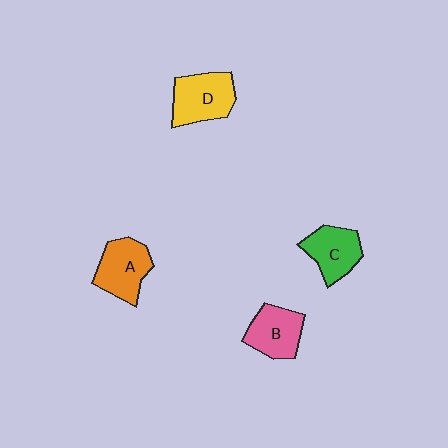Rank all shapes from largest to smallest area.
From largest to smallest: D (yellow), A (orange), B (pink), C (green).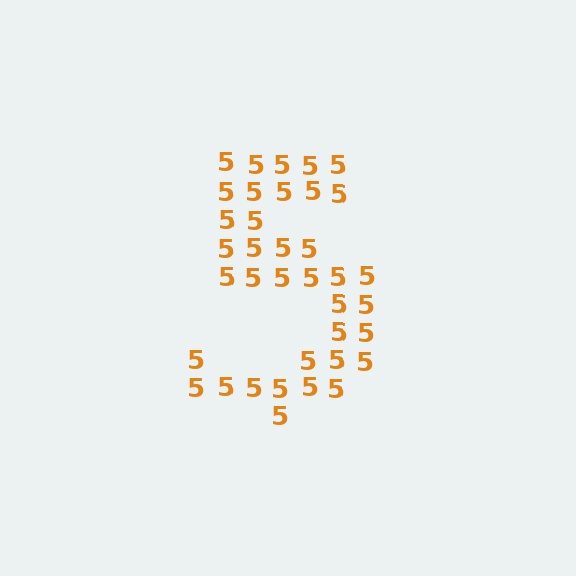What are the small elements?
The small elements are digit 5's.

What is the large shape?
The large shape is the digit 5.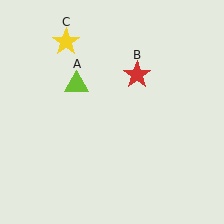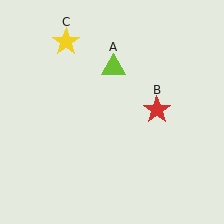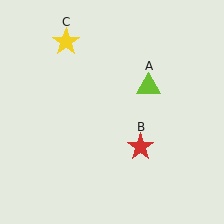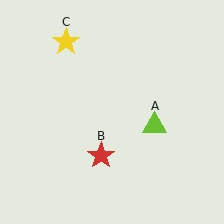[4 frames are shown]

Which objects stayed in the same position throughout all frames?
Yellow star (object C) remained stationary.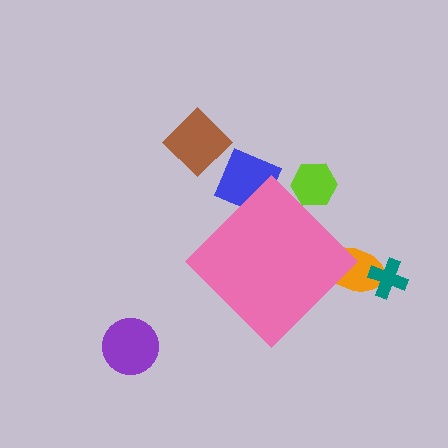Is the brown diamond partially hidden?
No, the brown diamond is fully visible.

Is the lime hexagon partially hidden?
Yes, the lime hexagon is partially hidden behind the pink diamond.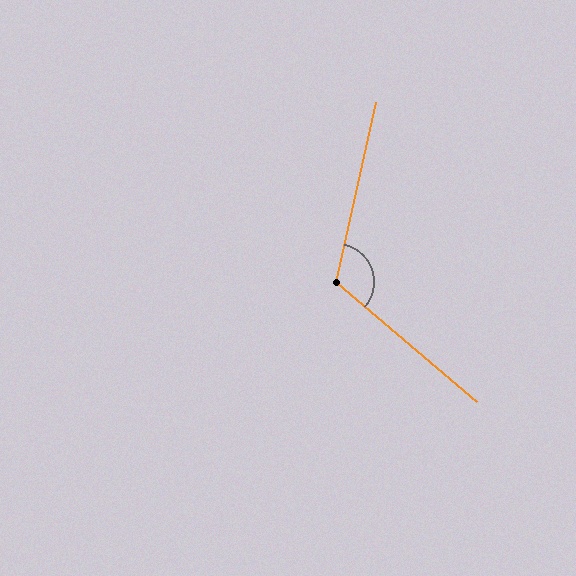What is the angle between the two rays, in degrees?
Approximately 118 degrees.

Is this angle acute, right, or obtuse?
It is obtuse.